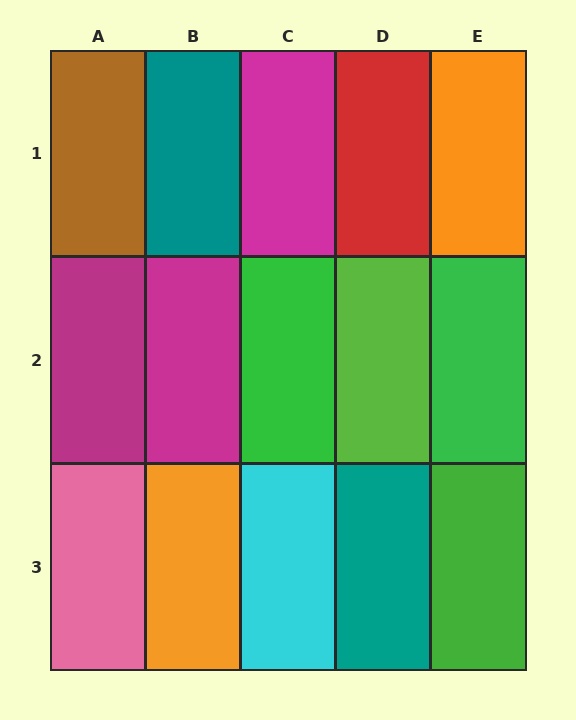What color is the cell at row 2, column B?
Magenta.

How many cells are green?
3 cells are green.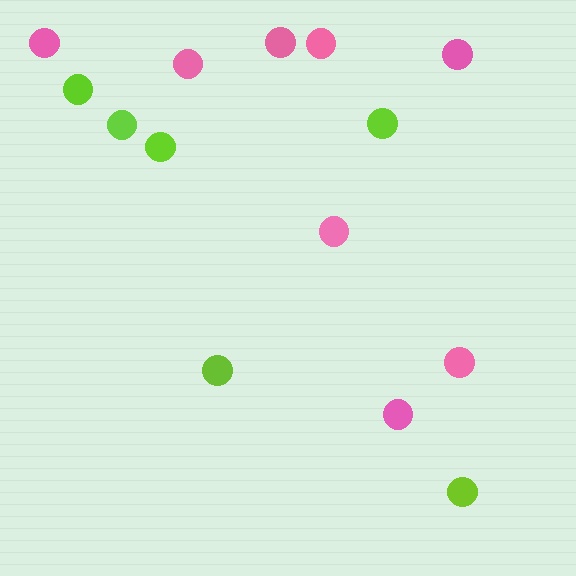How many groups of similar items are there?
There are 2 groups: one group of lime circles (6) and one group of pink circles (8).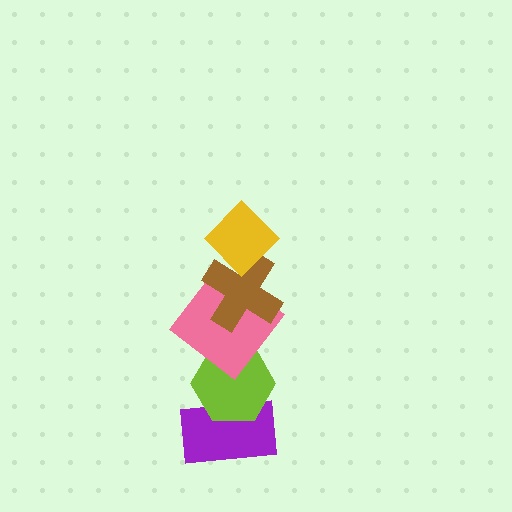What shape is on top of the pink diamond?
The brown cross is on top of the pink diamond.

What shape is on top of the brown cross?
The yellow diamond is on top of the brown cross.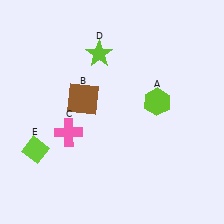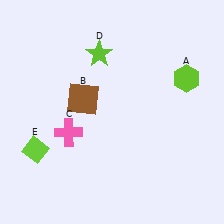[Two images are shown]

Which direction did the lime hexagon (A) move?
The lime hexagon (A) moved right.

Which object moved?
The lime hexagon (A) moved right.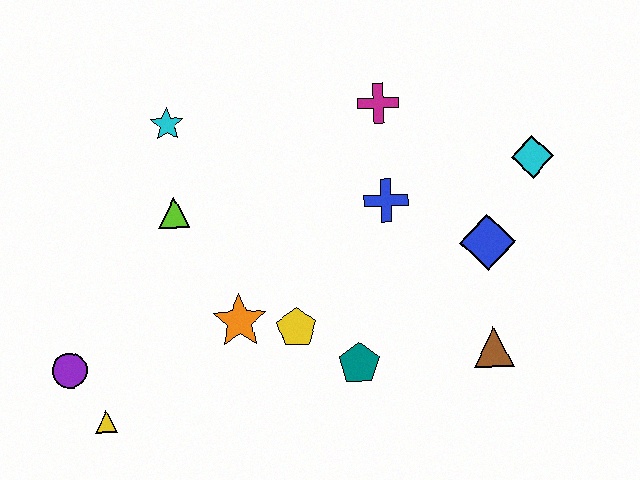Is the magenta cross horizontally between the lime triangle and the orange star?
No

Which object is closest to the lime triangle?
The cyan star is closest to the lime triangle.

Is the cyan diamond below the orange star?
No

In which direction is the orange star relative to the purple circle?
The orange star is to the right of the purple circle.